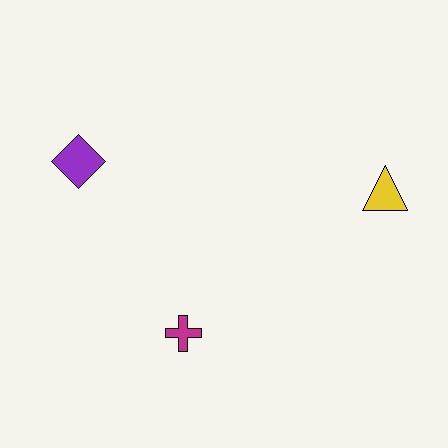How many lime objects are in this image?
There are no lime objects.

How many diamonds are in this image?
There is 1 diamond.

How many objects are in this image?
There are 3 objects.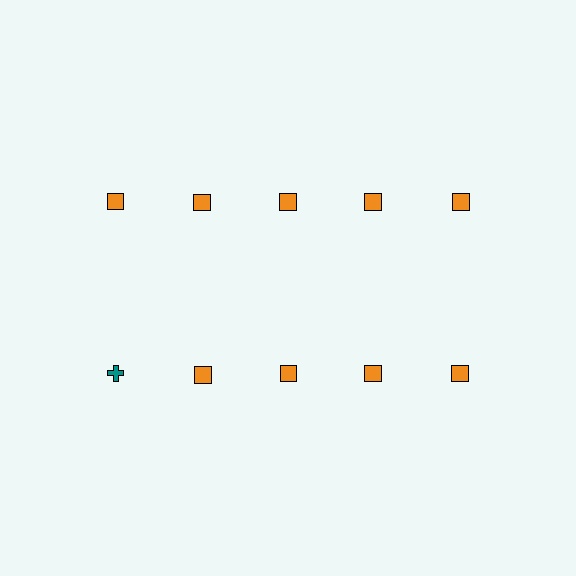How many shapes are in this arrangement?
There are 10 shapes arranged in a grid pattern.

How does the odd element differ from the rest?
It differs in both color (teal instead of orange) and shape (cross instead of square).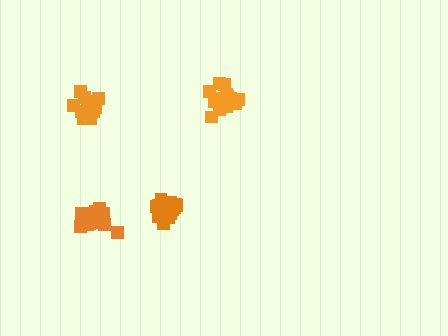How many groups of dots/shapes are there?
There are 4 groups.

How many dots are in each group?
Group 1: 15 dots, Group 2: 14 dots, Group 3: 13 dots, Group 4: 16 dots (58 total).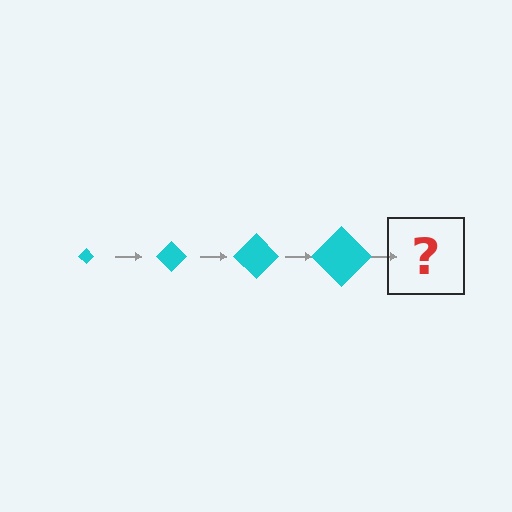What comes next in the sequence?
The next element should be a cyan diamond, larger than the previous one.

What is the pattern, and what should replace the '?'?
The pattern is that the diamond gets progressively larger each step. The '?' should be a cyan diamond, larger than the previous one.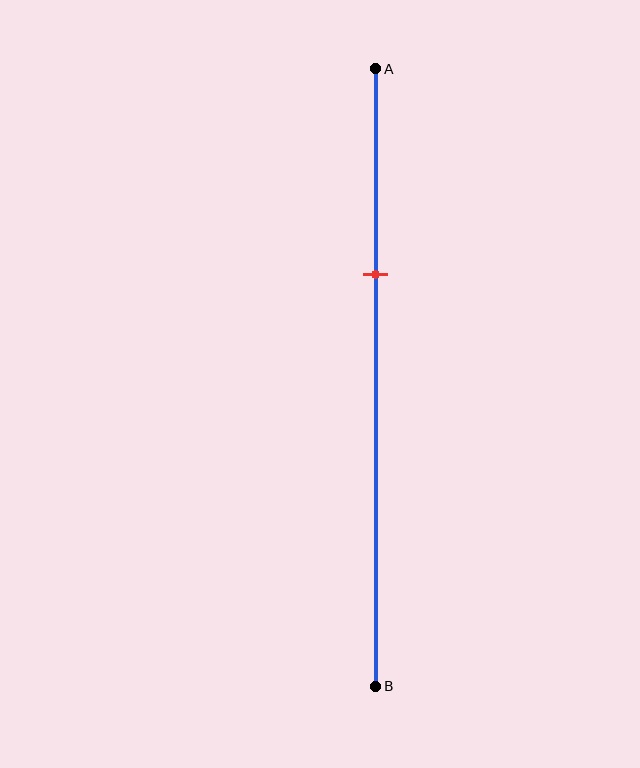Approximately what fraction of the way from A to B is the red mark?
The red mark is approximately 35% of the way from A to B.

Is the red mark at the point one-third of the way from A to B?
Yes, the mark is approximately at the one-third point.